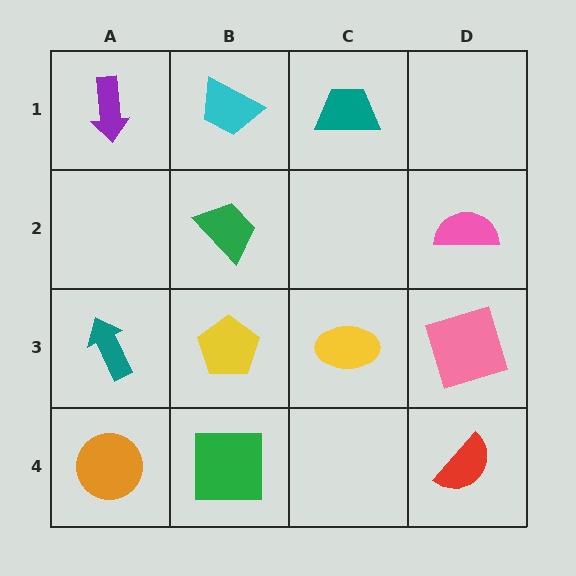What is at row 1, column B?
A cyan trapezoid.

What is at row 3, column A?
A teal arrow.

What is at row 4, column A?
An orange circle.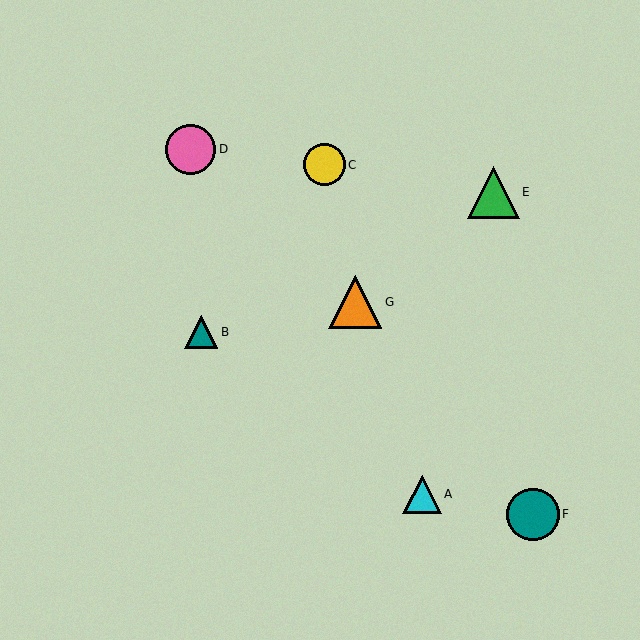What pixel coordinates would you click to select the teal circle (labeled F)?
Click at (533, 514) to select the teal circle F.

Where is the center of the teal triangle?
The center of the teal triangle is at (201, 332).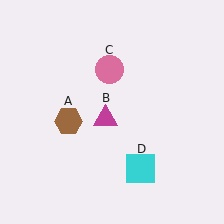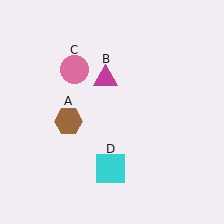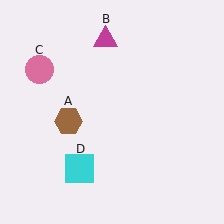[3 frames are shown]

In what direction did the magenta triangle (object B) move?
The magenta triangle (object B) moved up.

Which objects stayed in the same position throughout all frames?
Brown hexagon (object A) remained stationary.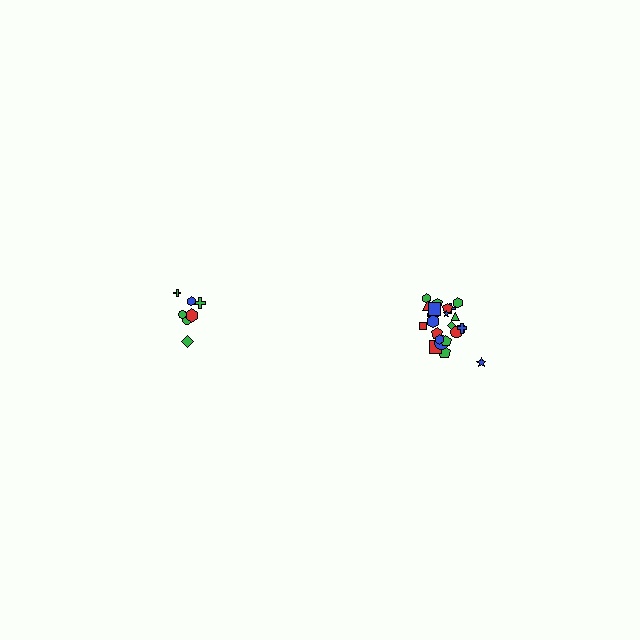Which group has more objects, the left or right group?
The right group.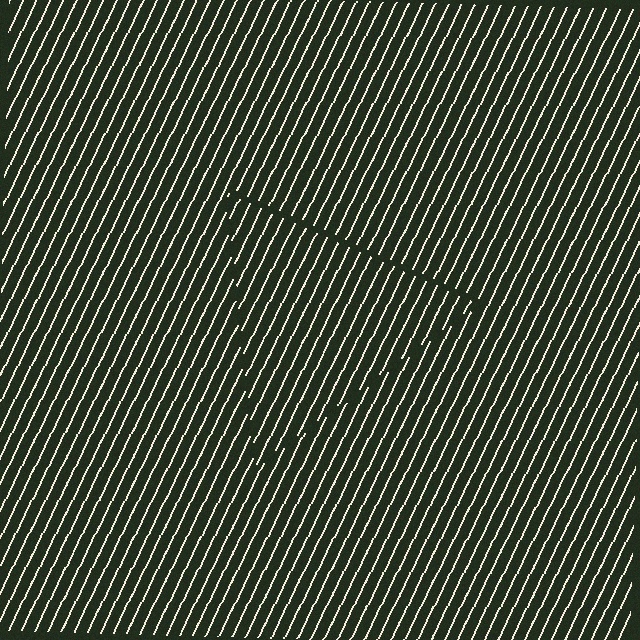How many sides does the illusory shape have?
3 sides — the line-ends trace a triangle.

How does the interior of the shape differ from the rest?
The interior of the shape contains the same grating, shifted by half a period — the contour is defined by the phase discontinuity where line-ends from the inner and outer gratings abut.